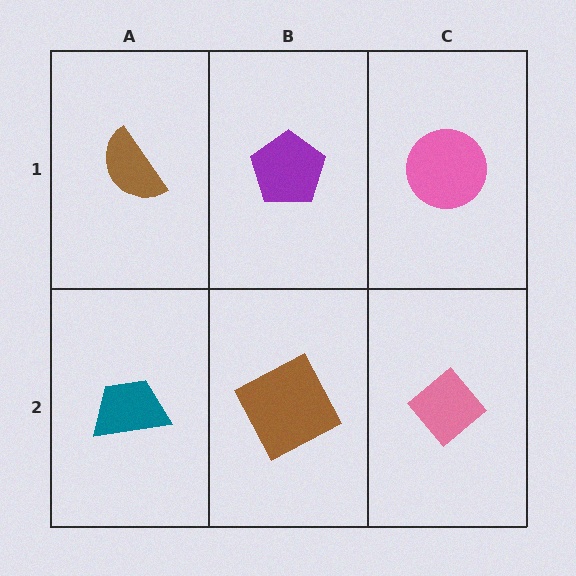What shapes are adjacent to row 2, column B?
A purple pentagon (row 1, column B), a teal trapezoid (row 2, column A), a pink diamond (row 2, column C).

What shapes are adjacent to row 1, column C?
A pink diamond (row 2, column C), a purple pentagon (row 1, column B).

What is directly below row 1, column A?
A teal trapezoid.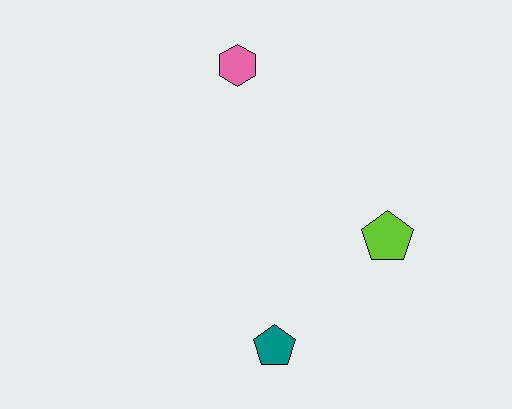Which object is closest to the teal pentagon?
The lime pentagon is closest to the teal pentagon.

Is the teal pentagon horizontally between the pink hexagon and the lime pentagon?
Yes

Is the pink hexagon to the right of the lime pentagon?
No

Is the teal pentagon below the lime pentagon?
Yes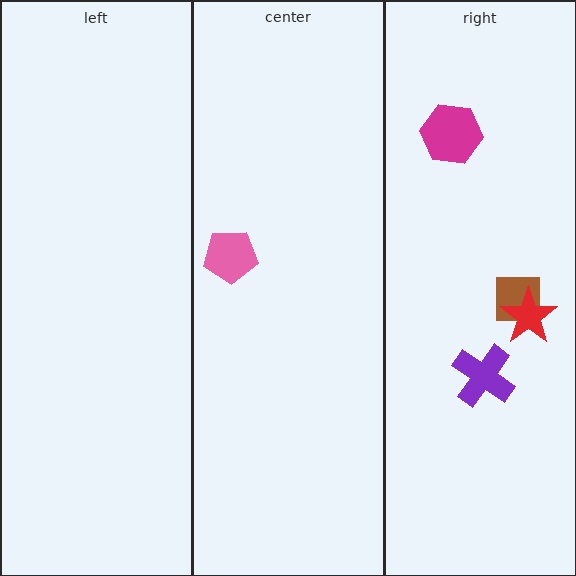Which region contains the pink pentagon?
The center region.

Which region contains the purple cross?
The right region.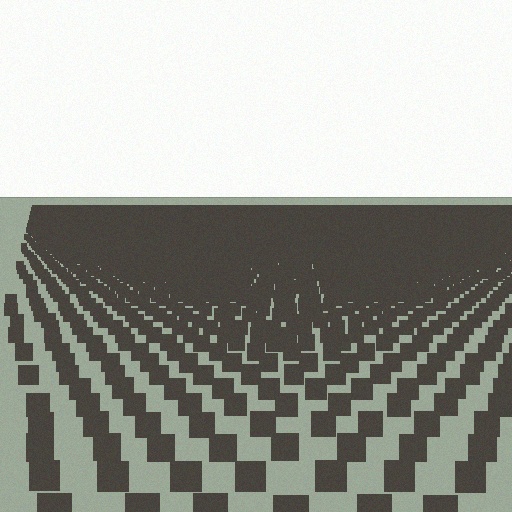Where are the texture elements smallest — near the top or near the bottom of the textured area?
Near the top.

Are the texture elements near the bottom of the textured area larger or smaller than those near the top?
Larger. Near the bottom, elements are closer to the viewer and appear at a bigger on-screen size.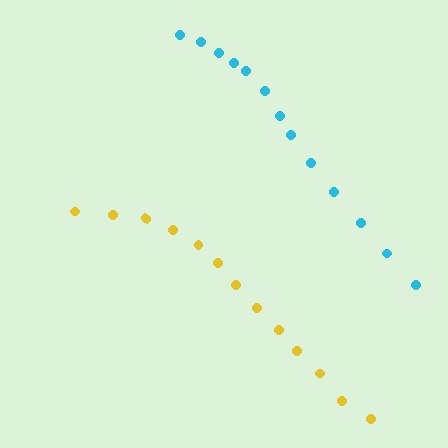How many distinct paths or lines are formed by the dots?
There are 2 distinct paths.